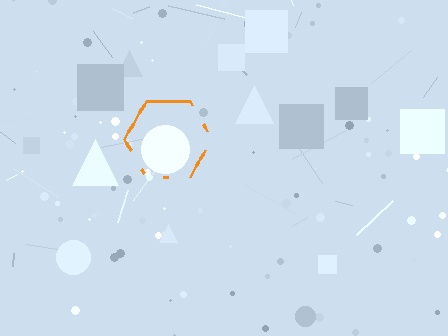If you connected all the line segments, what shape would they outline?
They would outline a hexagon.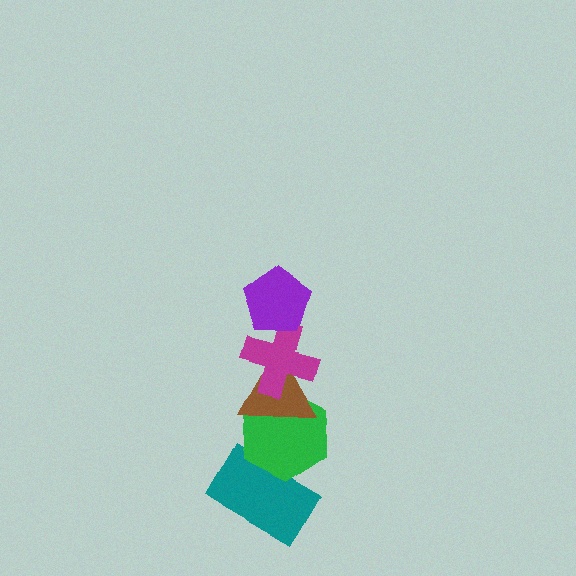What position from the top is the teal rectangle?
The teal rectangle is 5th from the top.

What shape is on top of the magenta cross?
The purple pentagon is on top of the magenta cross.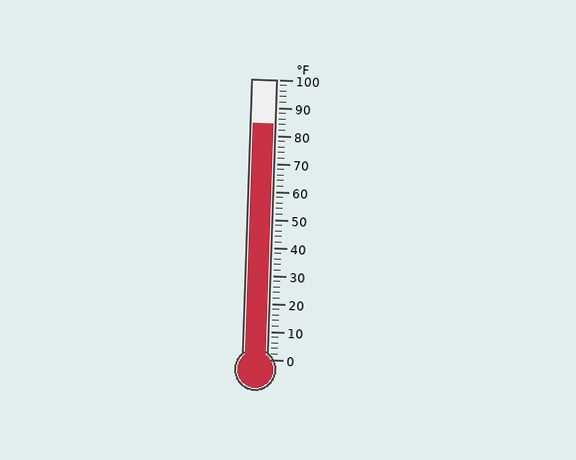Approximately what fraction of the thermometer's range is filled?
The thermometer is filled to approximately 85% of its range.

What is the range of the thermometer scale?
The thermometer scale ranges from 0°F to 100°F.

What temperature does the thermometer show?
The thermometer shows approximately 84°F.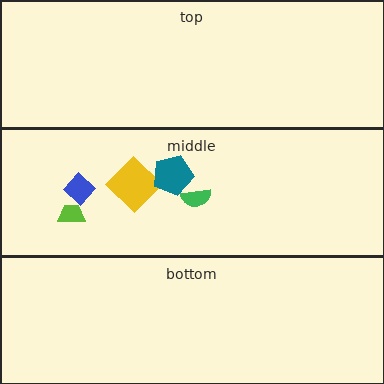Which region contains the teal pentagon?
The middle region.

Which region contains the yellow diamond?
The middle region.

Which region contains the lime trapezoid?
The middle region.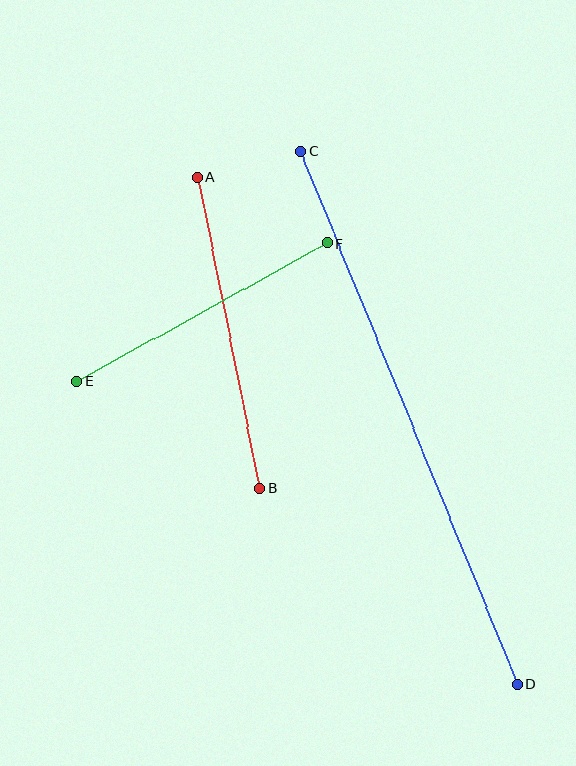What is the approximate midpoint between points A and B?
The midpoint is at approximately (229, 333) pixels.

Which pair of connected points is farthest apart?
Points C and D are farthest apart.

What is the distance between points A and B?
The distance is approximately 317 pixels.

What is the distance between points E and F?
The distance is approximately 285 pixels.